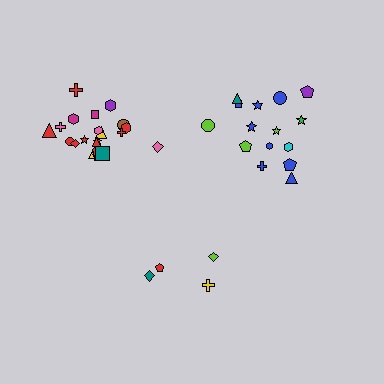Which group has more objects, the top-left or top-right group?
The top-left group.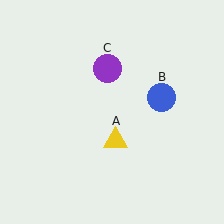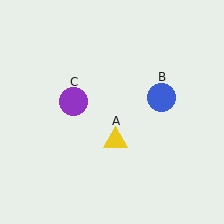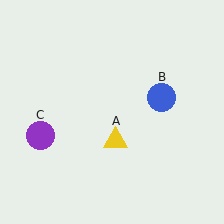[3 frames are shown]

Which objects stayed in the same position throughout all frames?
Yellow triangle (object A) and blue circle (object B) remained stationary.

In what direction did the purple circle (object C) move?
The purple circle (object C) moved down and to the left.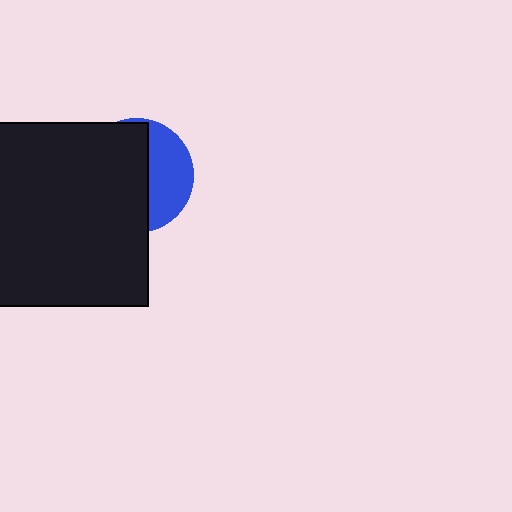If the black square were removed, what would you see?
You would see the complete blue circle.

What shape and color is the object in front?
The object in front is a black square.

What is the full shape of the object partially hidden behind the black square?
The partially hidden object is a blue circle.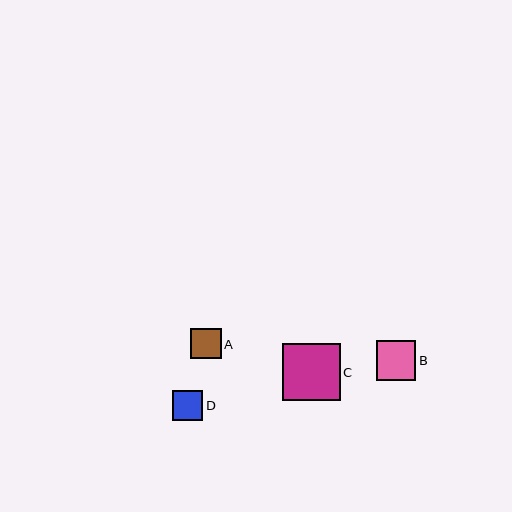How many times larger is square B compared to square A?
Square B is approximately 1.3 times the size of square A.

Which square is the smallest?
Square D is the smallest with a size of approximately 30 pixels.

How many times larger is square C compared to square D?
Square C is approximately 1.9 times the size of square D.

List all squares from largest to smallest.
From largest to smallest: C, B, A, D.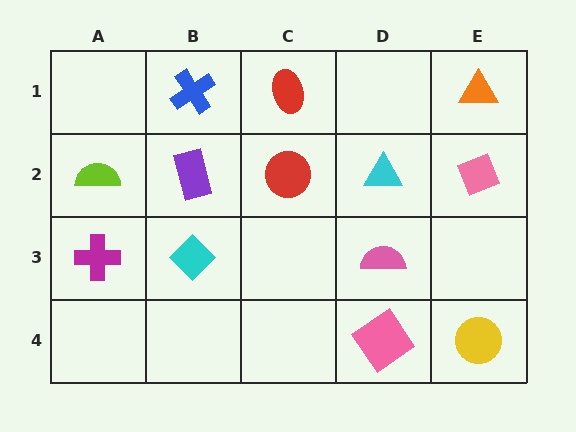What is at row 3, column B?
A cyan diamond.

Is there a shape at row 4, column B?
No, that cell is empty.